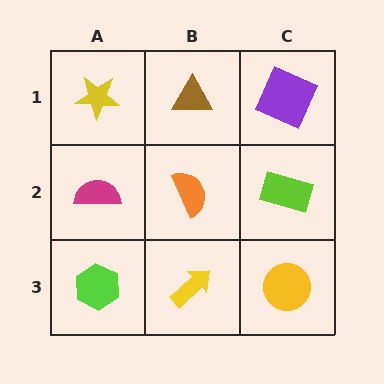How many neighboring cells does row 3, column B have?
3.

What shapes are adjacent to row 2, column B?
A brown triangle (row 1, column B), a yellow arrow (row 3, column B), a magenta semicircle (row 2, column A), a lime rectangle (row 2, column C).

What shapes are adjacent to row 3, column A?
A magenta semicircle (row 2, column A), a yellow arrow (row 3, column B).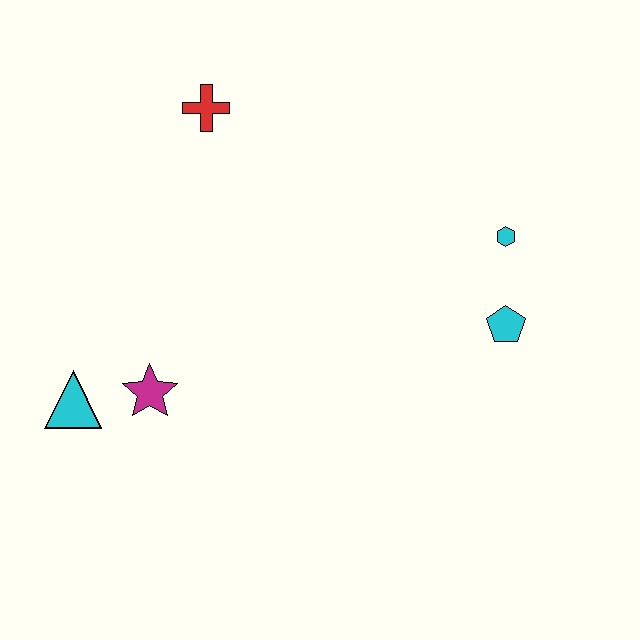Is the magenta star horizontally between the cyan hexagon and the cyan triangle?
Yes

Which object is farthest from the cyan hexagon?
The cyan triangle is farthest from the cyan hexagon.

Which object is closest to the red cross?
The magenta star is closest to the red cross.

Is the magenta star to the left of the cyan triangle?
No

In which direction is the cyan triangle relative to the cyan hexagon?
The cyan triangle is to the left of the cyan hexagon.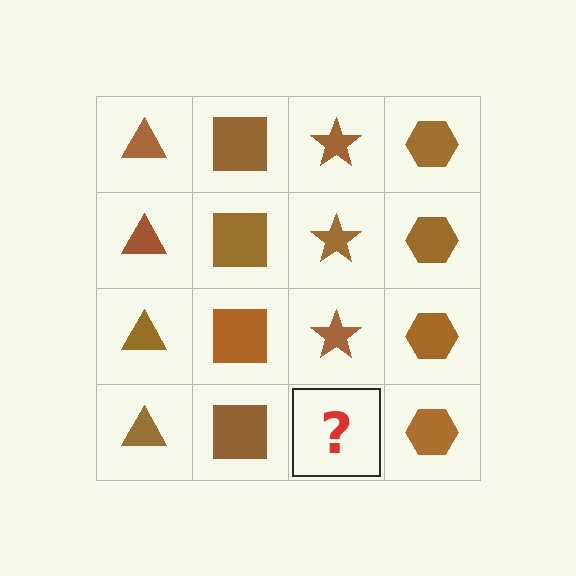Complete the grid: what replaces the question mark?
The question mark should be replaced with a brown star.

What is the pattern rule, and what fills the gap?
The rule is that each column has a consistent shape. The gap should be filled with a brown star.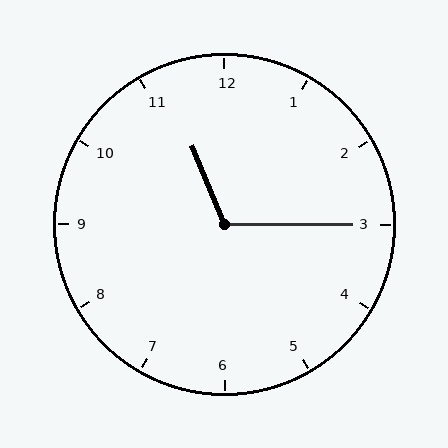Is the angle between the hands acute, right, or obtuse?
It is obtuse.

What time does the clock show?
11:15.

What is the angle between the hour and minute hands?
Approximately 112 degrees.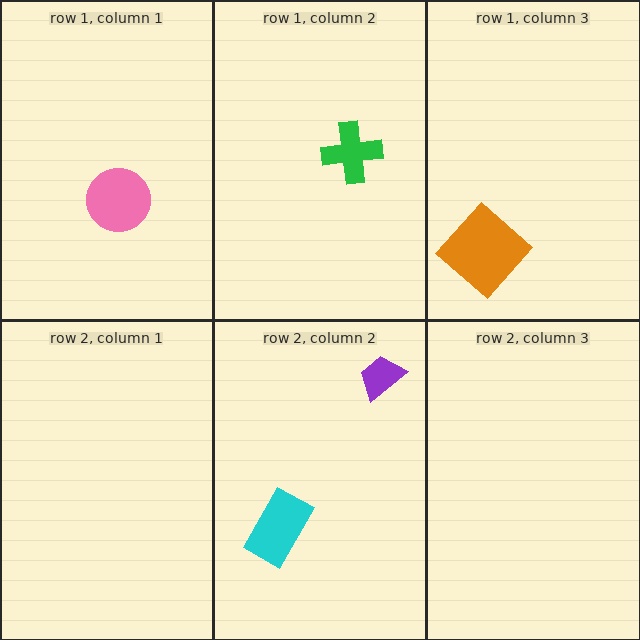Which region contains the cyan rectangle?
The row 2, column 2 region.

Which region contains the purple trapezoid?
The row 2, column 2 region.